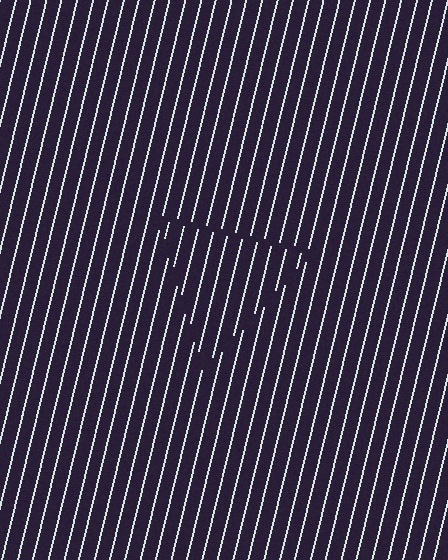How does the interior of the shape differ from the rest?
The interior of the shape contains the same grating, shifted by half a period — the contour is defined by the phase discontinuity where line-ends from the inner and outer gratings abut.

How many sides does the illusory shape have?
3 sides — the line-ends trace a triangle.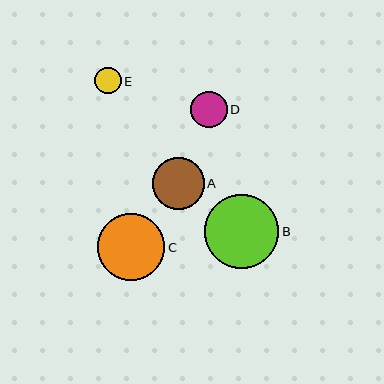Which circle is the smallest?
Circle E is the smallest with a size of approximately 26 pixels.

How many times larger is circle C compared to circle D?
Circle C is approximately 1.9 times the size of circle D.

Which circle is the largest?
Circle B is the largest with a size of approximately 74 pixels.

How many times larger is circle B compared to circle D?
Circle B is approximately 2.0 times the size of circle D.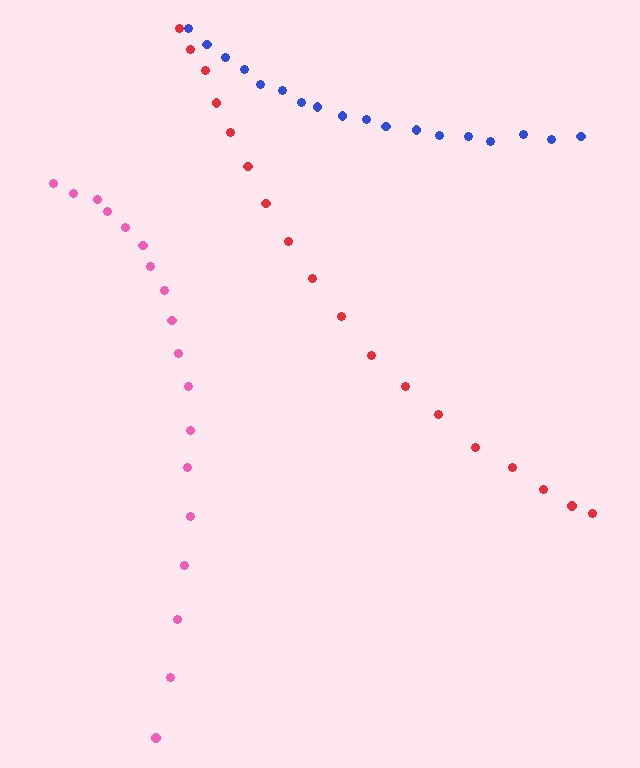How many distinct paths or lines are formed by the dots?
There are 3 distinct paths.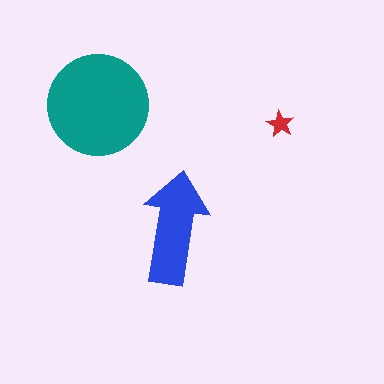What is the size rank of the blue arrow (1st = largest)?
2nd.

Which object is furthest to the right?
The red star is rightmost.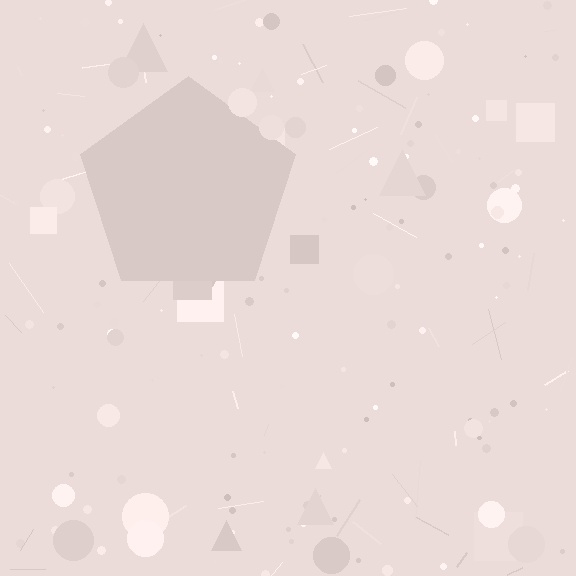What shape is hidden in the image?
A pentagon is hidden in the image.